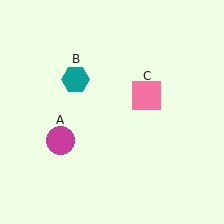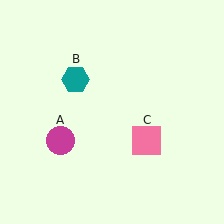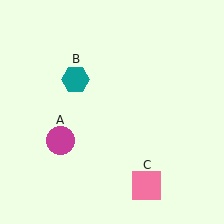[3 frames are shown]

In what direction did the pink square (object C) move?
The pink square (object C) moved down.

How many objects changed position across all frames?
1 object changed position: pink square (object C).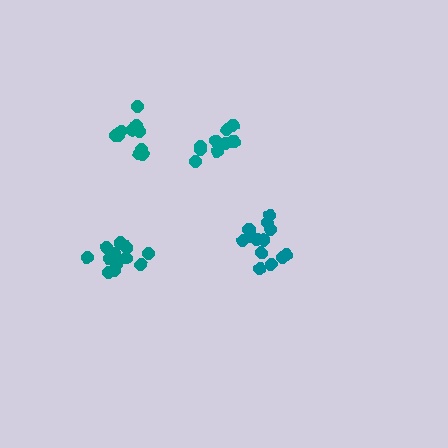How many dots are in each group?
Group 1: 13 dots, Group 2: 10 dots, Group 3: 10 dots, Group 4: 13 dots (46 total).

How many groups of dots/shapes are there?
There are 4 groups.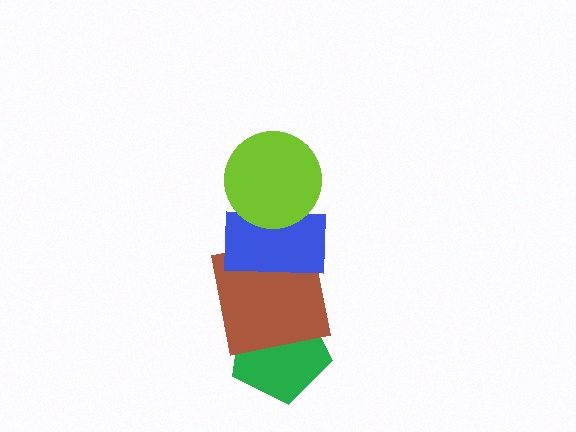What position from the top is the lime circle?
The lime circle is 1st from the top.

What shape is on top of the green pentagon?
The brown square is on top of the green pentagon.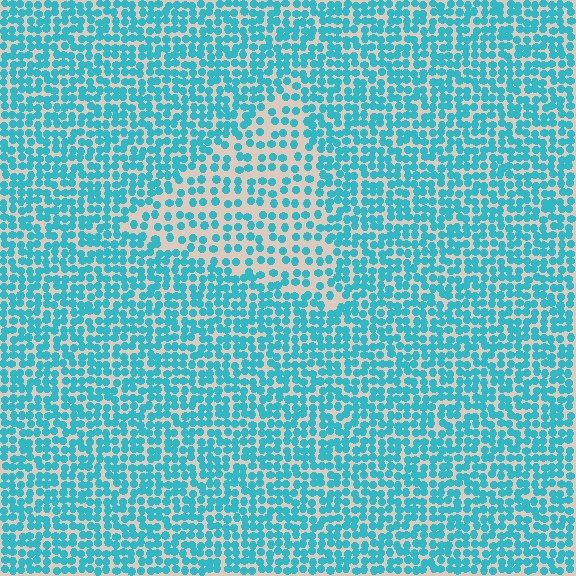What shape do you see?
I see a triangle.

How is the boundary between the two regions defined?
The boundary is defined by a change in element density (approximately 1.8x ratio). All elements are the same color, size, and shape.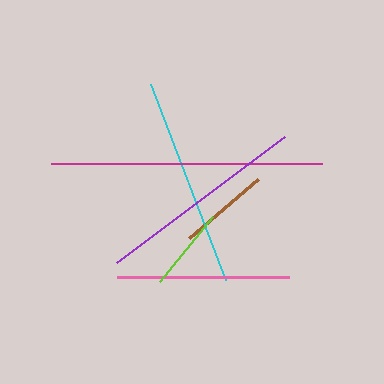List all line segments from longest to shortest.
From longest to shortest: magenta, cyan, purple, pink, brown, lime.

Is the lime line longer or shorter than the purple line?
The purple line is longer than the lime line.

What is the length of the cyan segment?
The cyan segment is approximately 210 pixels long.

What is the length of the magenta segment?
The magenta segment is approximately 271 pixels long.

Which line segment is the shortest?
The lime line is the shortest at approximately 84 pixels.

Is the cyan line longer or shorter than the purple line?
The cyan line is longer than the purple line.